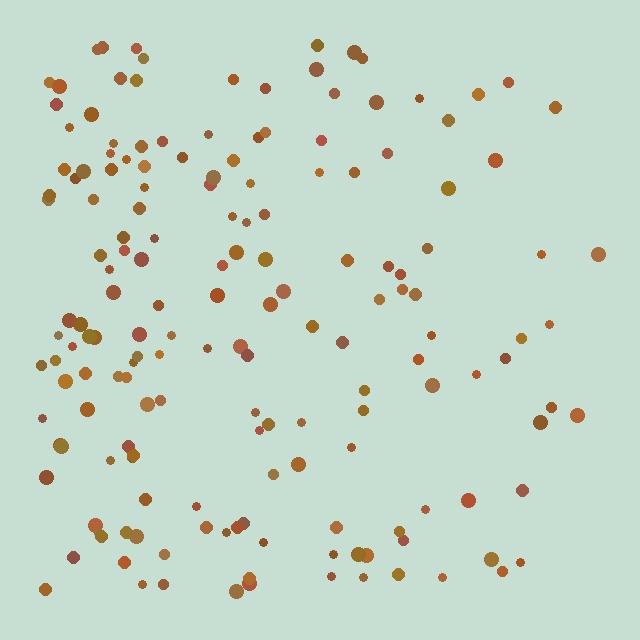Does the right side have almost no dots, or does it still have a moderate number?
Still a moderate number, just noticeably fewer than the left.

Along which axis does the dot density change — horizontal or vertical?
Horizontal.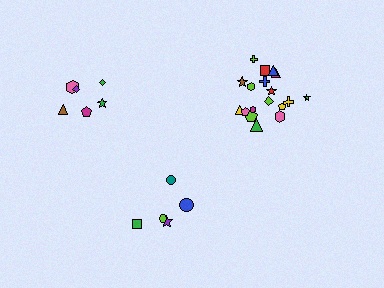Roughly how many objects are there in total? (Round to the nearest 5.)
Roughly 30 objects in total.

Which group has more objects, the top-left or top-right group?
The top-right group.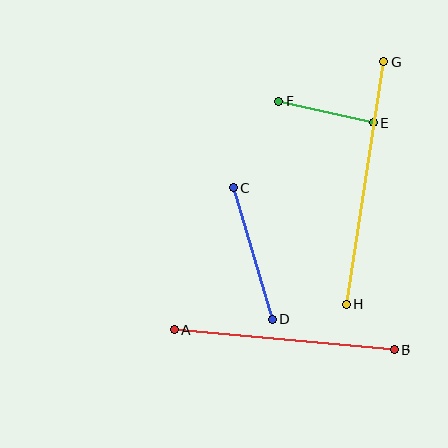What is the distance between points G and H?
The distance is approximately 245 pixels.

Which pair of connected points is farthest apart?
Points G and H are farthest apart.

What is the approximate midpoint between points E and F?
The midpoint is at approximately (326, 112) pixels.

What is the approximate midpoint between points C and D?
The midpoint is at approximately (253, 253) pixels.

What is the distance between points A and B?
The distance is approximately 221 pixels.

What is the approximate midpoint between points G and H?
The midpoint is at approximately (365, 182) pixels.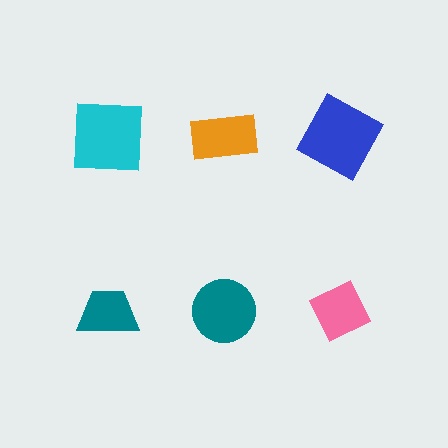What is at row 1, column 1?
A cyan square.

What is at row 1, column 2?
An orange rectangle.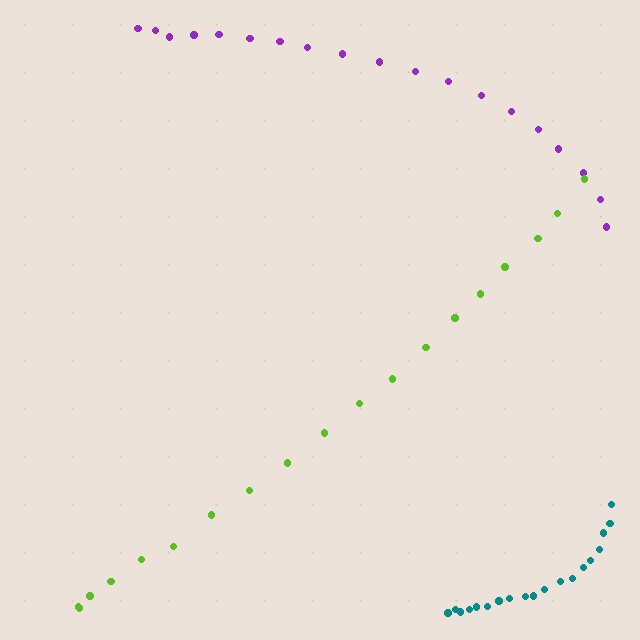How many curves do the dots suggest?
There are 3 distinct paths.